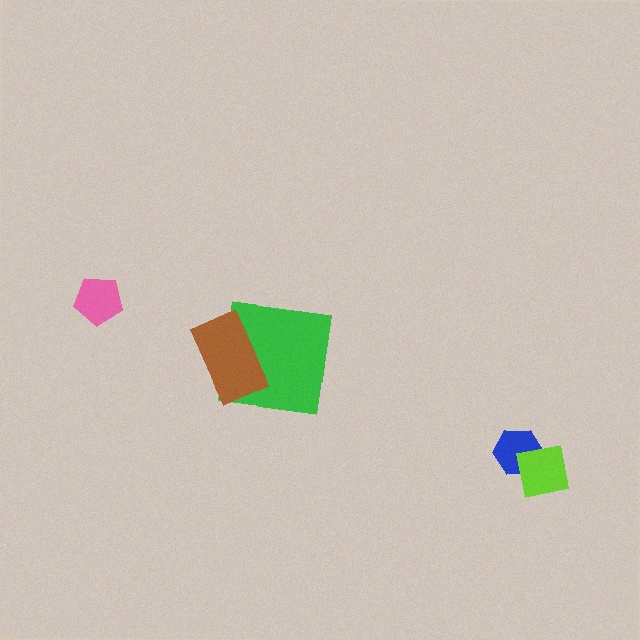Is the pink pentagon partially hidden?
No, no other shape covers it.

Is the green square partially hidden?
Yes, it is partially covered by another shape.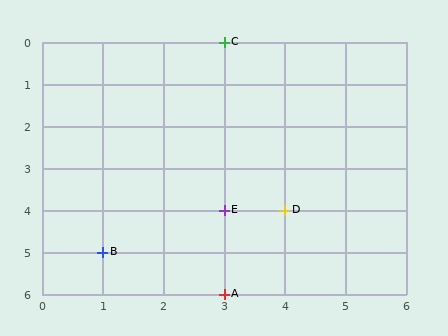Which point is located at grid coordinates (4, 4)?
Point D is at (4, 4).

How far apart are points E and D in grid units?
Points E and D are 1 column apart.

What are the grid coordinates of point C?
Point C is at grid coordinates (3, 0).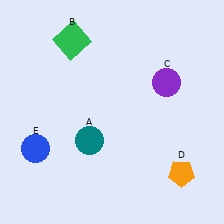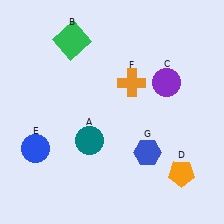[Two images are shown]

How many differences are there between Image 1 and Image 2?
There are 2 differences between the two images.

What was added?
An orange cross (F), a blue hexagon (G) were added in Image 2.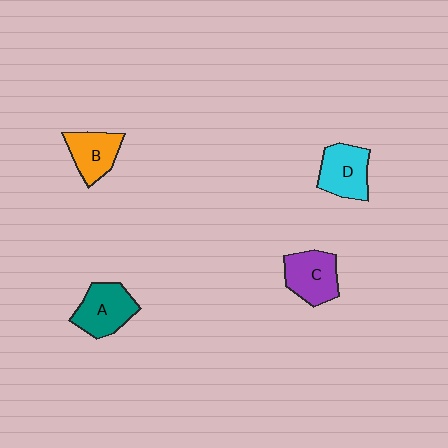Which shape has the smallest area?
Shape B (orange).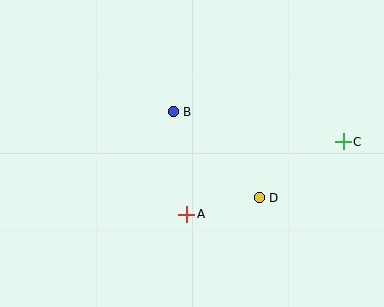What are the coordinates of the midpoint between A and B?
The midpoint between A and B is at (180, 163).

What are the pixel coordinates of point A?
Point A is at (186, 214).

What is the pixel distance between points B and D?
The distance between B and D is 122 pixels.